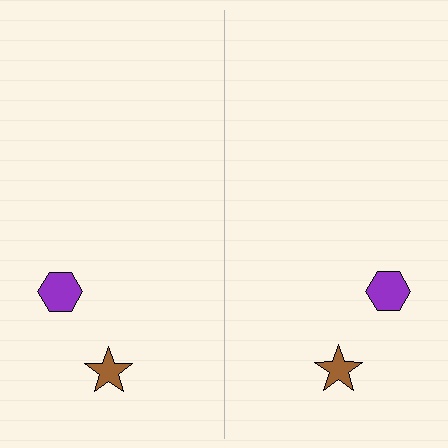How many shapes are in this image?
There are 4 shapes in this image.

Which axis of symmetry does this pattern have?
The pattern has a vertical axis of symmetry running through the center of the image.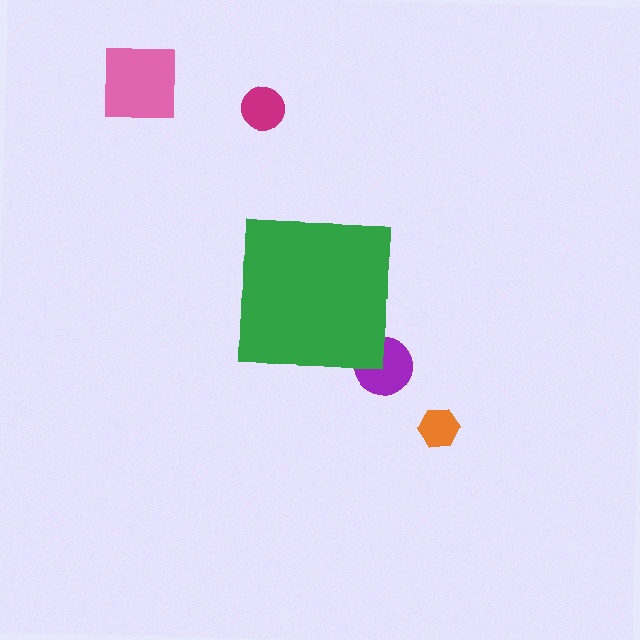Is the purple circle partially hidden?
Yes, the purple circle is partially hidden behind the green square.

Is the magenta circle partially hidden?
No, the magenta circle is fully visible.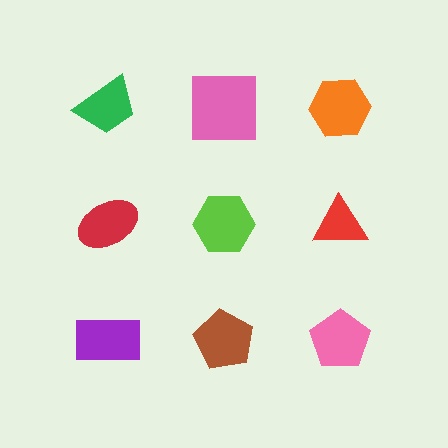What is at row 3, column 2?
A brown pentagon.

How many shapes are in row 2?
3 shapes.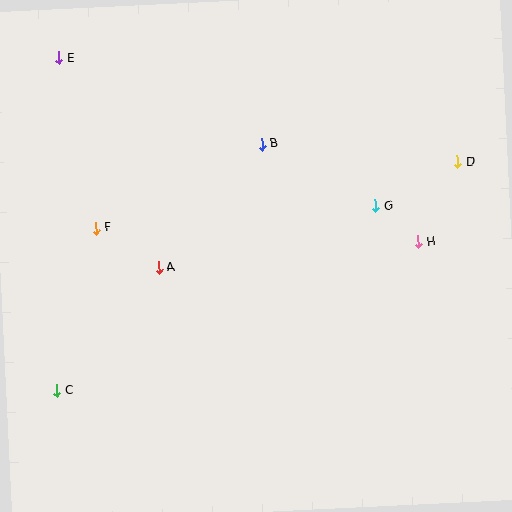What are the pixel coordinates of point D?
Point D is at (458, 162).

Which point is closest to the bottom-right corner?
Point H is closest to the bottom-right corner.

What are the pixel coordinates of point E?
Point E is at (59, 58).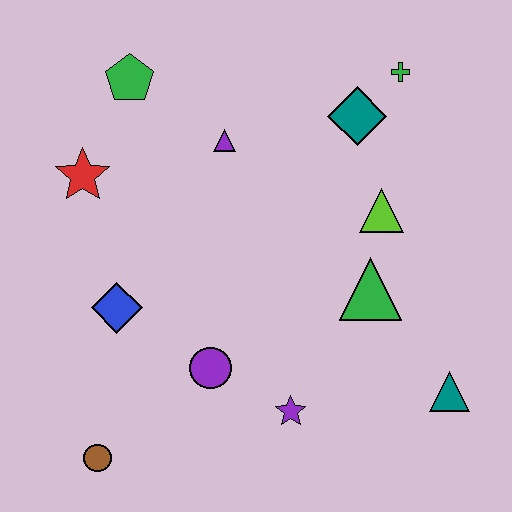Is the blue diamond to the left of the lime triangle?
Yes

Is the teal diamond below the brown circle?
No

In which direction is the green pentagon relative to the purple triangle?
The green pentagon is to the left of the purple triangle.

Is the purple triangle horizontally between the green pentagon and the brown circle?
No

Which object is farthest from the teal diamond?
The brown circle is farthest from the teal diamond.